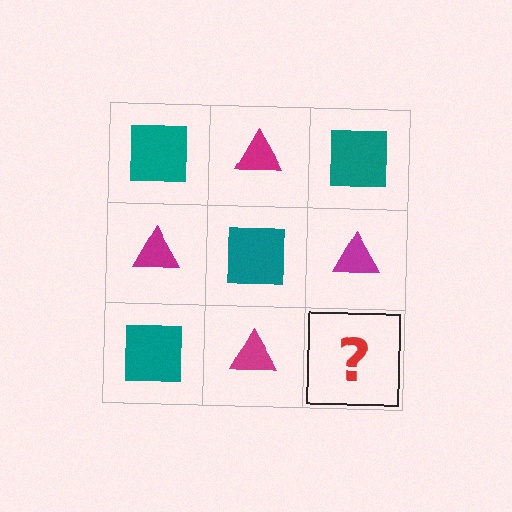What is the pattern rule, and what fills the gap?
The rule is that it alternates teal square and magenta triangle in a checkerboard pattern. The gap should be filled with a teal square.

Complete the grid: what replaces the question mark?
The question mark should be replaced with a teal square.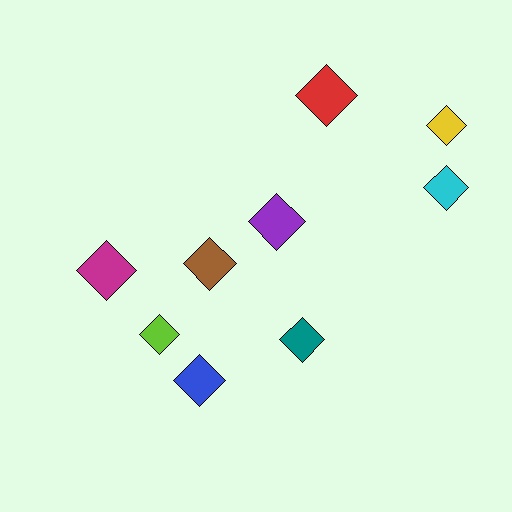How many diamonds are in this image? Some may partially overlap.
There are 9 diamonds.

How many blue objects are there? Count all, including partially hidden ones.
There is 1 blue object.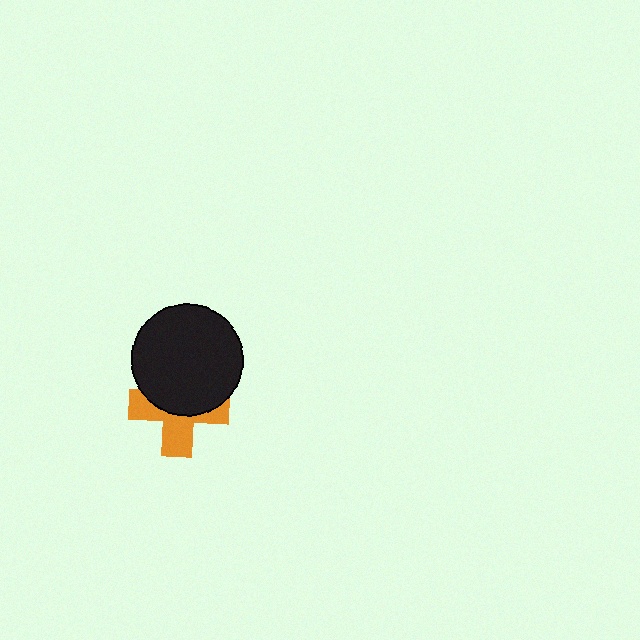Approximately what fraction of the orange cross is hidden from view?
Roughly 52% of the orange cross is hidden behind the black circle.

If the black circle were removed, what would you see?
You would see the complete orange cross.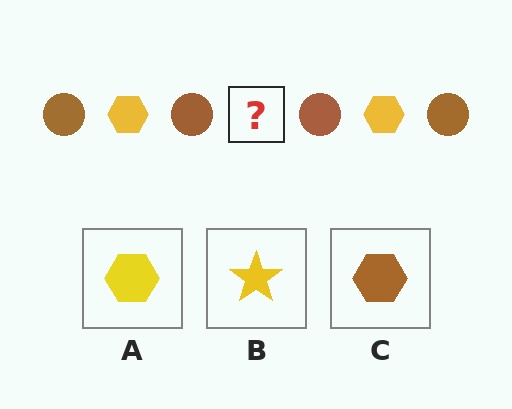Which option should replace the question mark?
Option A.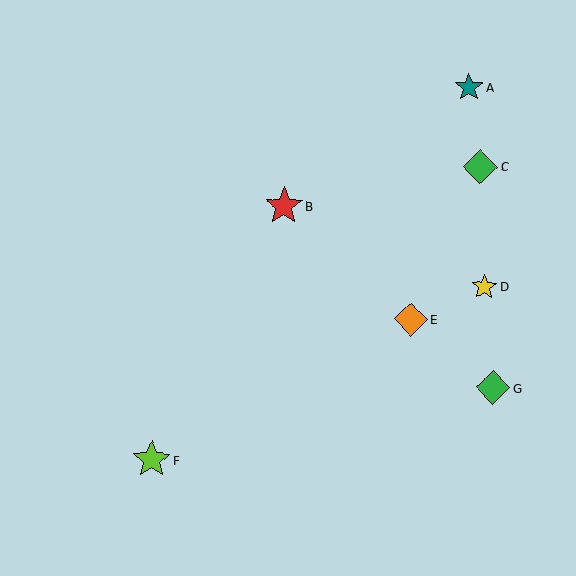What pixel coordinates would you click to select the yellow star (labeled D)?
Click at (484, 287) to select the yellow star D.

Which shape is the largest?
The red star (labeled B) is the largest.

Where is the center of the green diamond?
The center of the green diamond is at (493, 388).